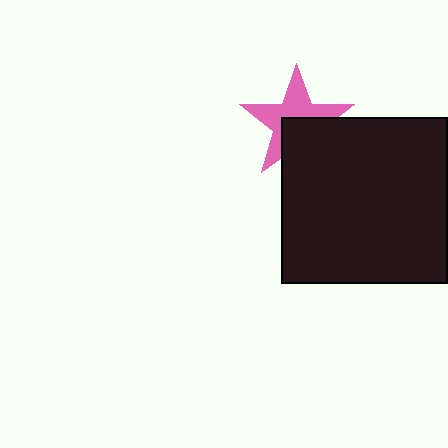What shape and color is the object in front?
The object in front is a black square.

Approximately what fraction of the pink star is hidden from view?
Roughly 40% of the pink star is hidden behind the black square.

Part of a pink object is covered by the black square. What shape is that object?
It is a star.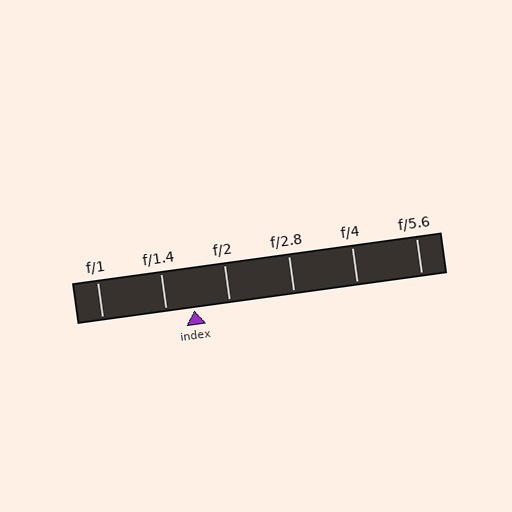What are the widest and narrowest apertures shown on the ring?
The widest aperture shown is f/1 and the narrowest is f/5.6.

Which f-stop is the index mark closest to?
The index mark is closest to f/1.4.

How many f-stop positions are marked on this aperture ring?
There are 6 f-stop positions marked.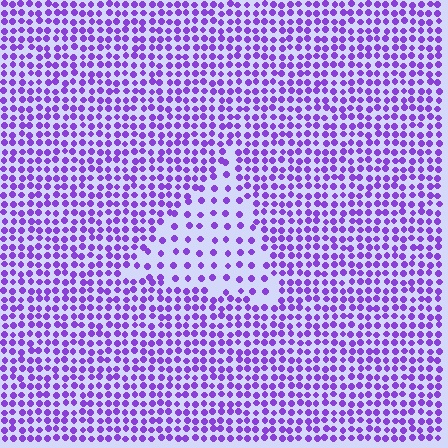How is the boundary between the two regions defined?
The boundary is defined by a change in element density (approximately 2.2x ratio). All elements are the same color, size, and shape.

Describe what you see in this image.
The image contains small purple elements arranged at two different densities. A triangle-shaped region is visible where the elements are less densely packed than the surrounding area.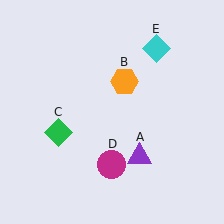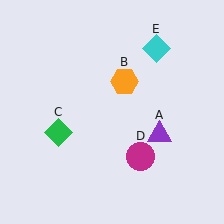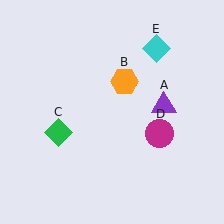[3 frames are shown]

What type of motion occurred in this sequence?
The purple triangle (object A), magenta circle (object D) rotated counterclockwise around the center of the scene.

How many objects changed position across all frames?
2 objects changed position: purple triangle (object A), magenta circle (object D).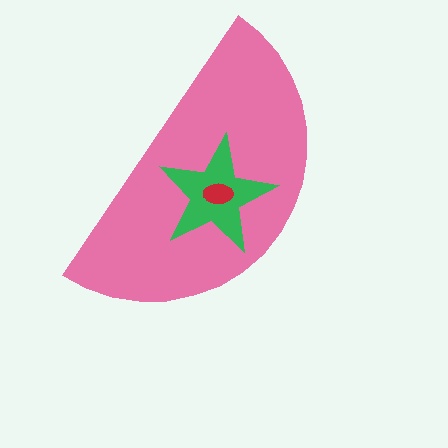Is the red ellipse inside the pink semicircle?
Yes.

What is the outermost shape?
The pink semicircle.